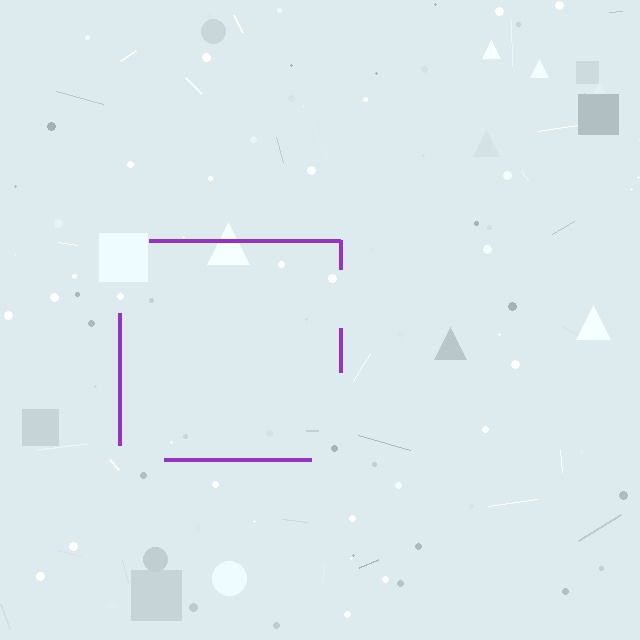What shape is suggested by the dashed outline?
The dashed outline suggests a square.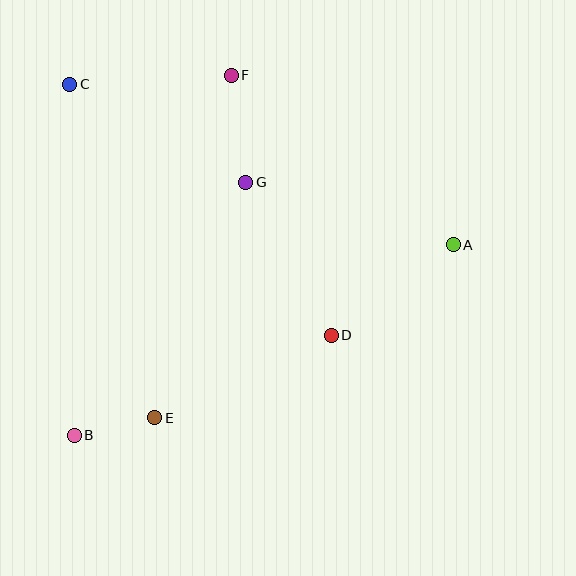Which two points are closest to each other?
Points B and E are closest to each other.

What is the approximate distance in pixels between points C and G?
The distance between C and G is approximately 201 pixels.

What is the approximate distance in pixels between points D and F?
The distance between D and F is approximately 279 pixels.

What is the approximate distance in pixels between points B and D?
The distance between B and D is approximately 276 pixels.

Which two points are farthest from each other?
Points A and B are farthest from each other.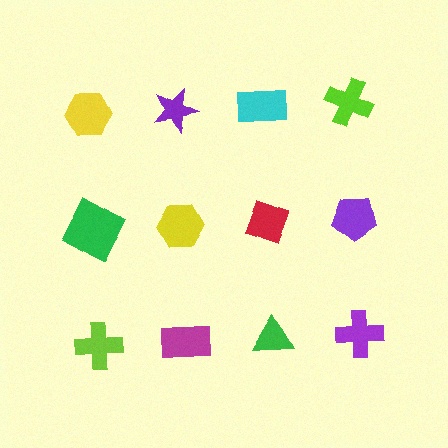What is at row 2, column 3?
A red diamond.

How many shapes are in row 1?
4 shapes.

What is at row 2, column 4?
A purple pentagon.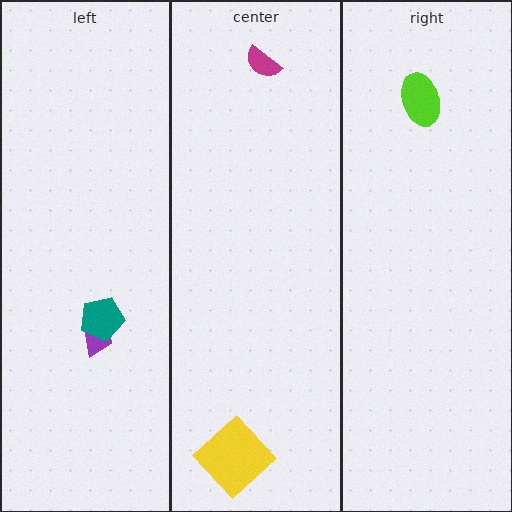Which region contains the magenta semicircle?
The center region.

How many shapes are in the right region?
1.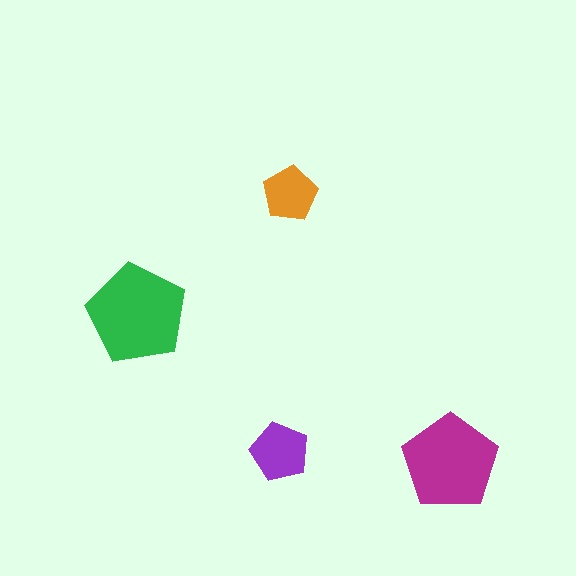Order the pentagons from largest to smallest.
the green one, the magenta one, the purple one, the orange one.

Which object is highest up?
The orange pentagon is topmost.